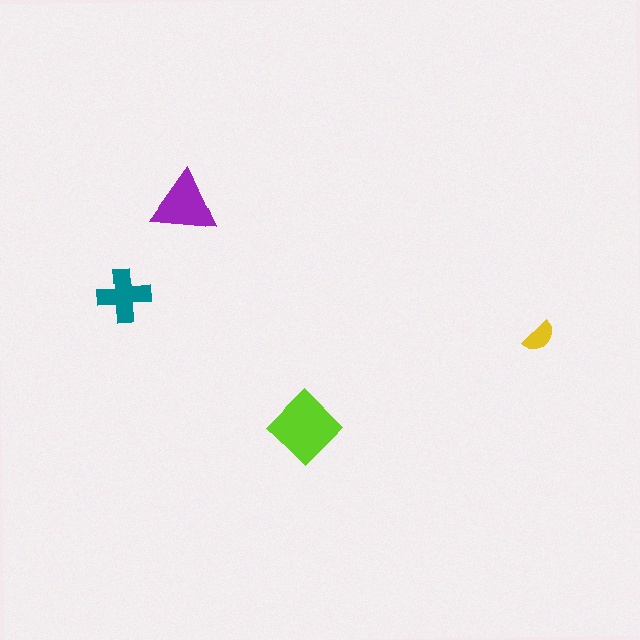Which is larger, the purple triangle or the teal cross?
The purple triangle.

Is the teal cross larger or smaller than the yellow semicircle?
Larger.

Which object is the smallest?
The yellow semicircle.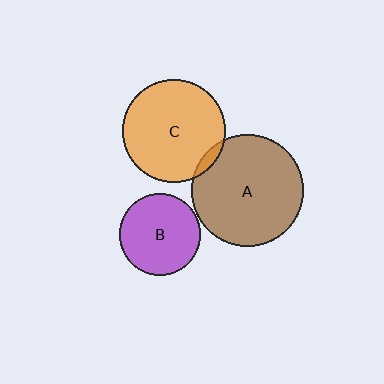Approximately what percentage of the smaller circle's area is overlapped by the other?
Approximately 5%.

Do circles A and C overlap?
Yes.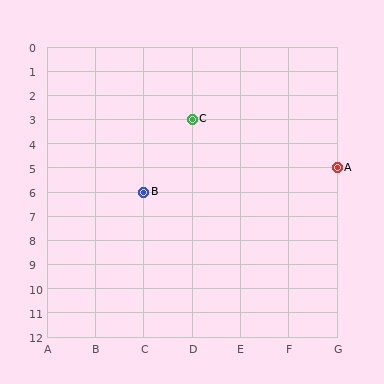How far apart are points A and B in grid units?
Points A and B are 4 columns and 1 row apart (about 4.1 grid units diagonally).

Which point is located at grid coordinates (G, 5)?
Point A is at (G, 5).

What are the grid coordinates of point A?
Point A is at grid coordinates (G, 5).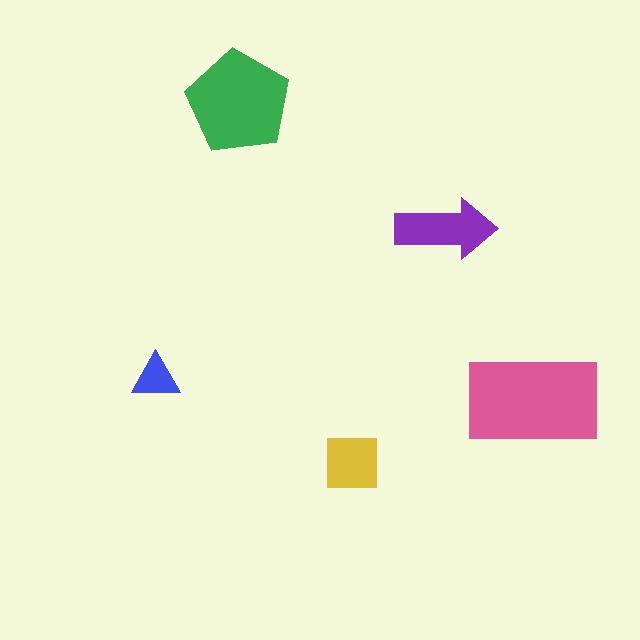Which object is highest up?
The green pentagon is topmost.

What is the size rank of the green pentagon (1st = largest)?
2nd.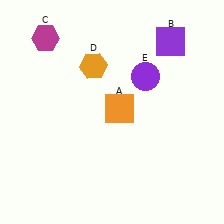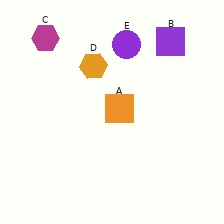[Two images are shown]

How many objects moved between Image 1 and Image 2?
1 object moved between the two images.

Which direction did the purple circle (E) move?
The purple circle (E) moved up.